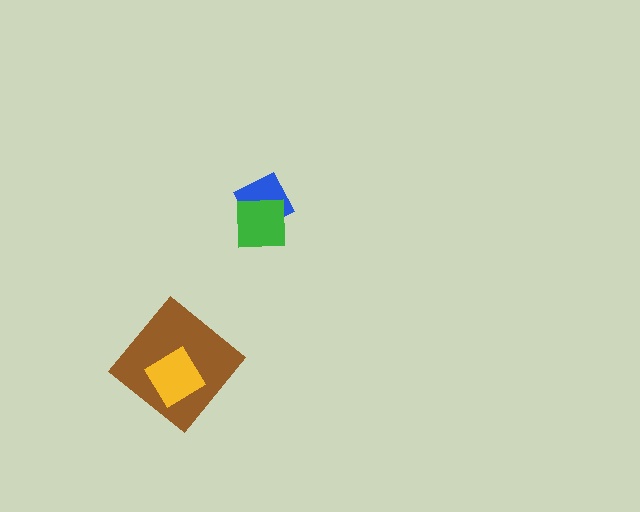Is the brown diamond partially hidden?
Yes, it is partially covered by another shape.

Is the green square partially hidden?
No, no other shape covers it.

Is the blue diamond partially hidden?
Yes, it is partially covered by another shape.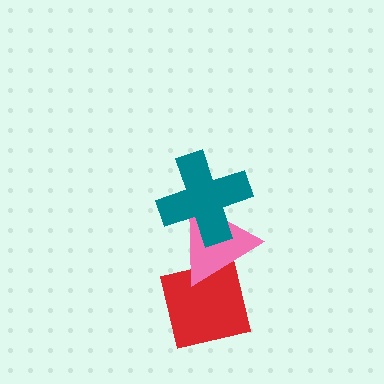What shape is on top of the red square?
The pink triangle is on top of the red square.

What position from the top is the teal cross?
The teal cross is 1st from the top.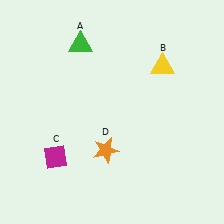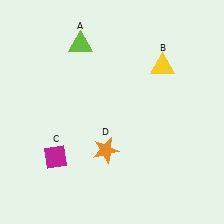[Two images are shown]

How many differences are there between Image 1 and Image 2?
There is 1 difference between the two images.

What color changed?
The triangle (A) changed from green in Image 1 to lime in Image 2.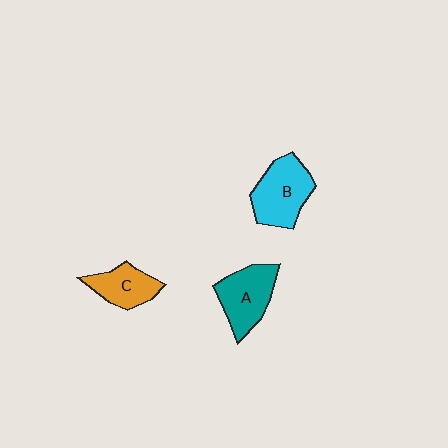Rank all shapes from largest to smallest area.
From largest to smallest: B (cyan), A (teal), C (orange).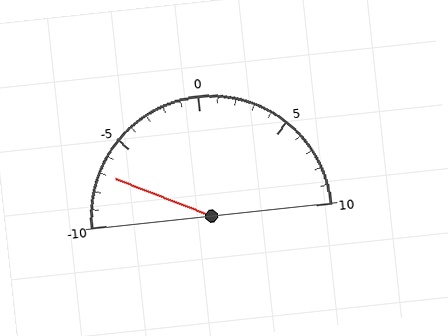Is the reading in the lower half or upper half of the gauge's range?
The reading is in the lower half of the range (-10 to 10).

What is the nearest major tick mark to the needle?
The nearest major tick mark is -5.